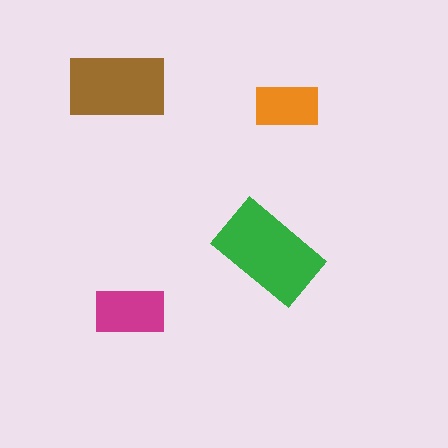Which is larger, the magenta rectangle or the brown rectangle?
The brown one.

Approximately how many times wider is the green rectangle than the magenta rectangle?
About 1.5 times wider.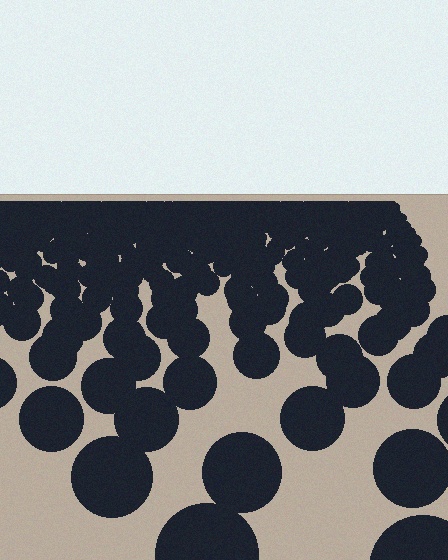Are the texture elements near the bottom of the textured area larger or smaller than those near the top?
Larger. Near the bottom, elements are closer to the viewer and appear at a bigger on-screen size.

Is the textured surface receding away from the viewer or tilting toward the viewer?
The surface is receding away from the viewer. Texture elements get smaller and denser toward the top.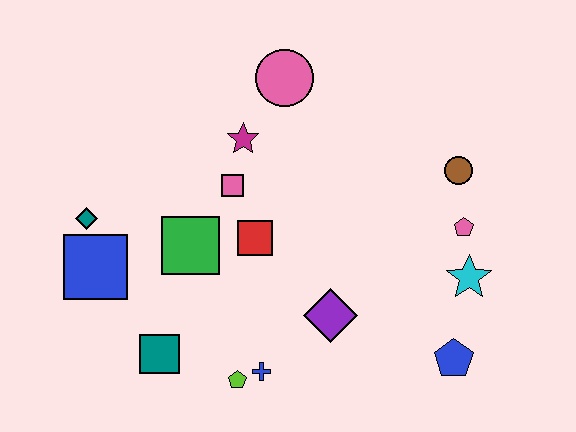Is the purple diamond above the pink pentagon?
No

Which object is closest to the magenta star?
The pink square is closest to the magenta star.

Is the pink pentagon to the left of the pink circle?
No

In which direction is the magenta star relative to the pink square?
The magenta star is above the pink square.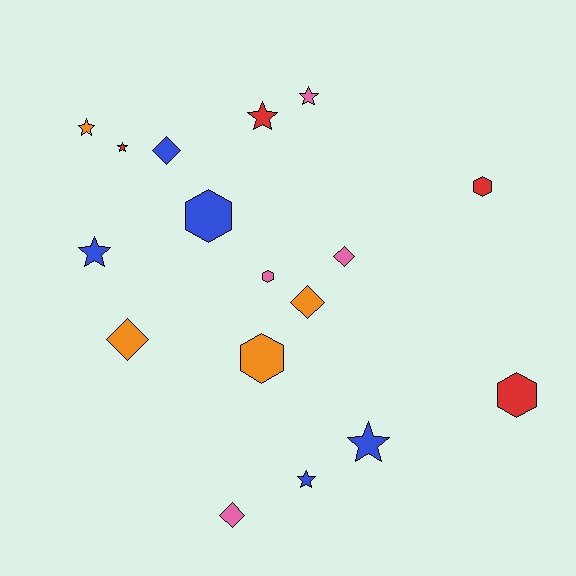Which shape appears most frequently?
Star, with 7 objects.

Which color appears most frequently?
Blue, with 5 objects.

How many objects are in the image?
There are 17 objects.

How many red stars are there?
There are 2 red stars.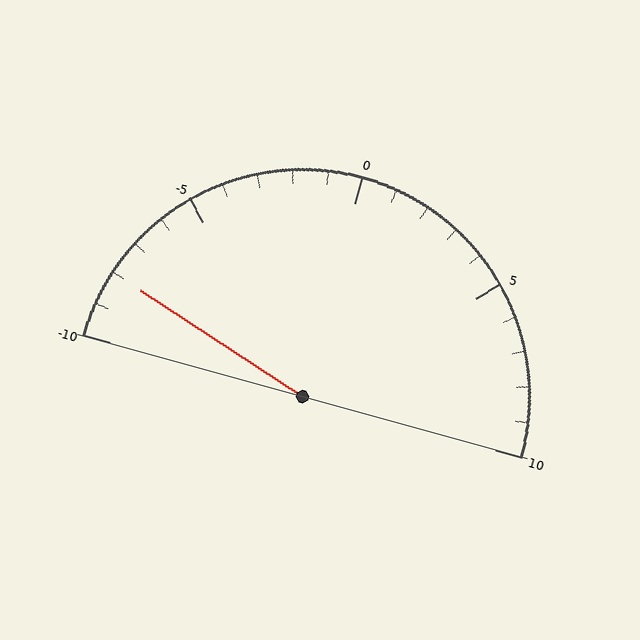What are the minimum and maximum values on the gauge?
The gauge ranges from -10 to 10.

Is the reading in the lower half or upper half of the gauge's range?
The reading is in the lower half of the range (-10 to 10).